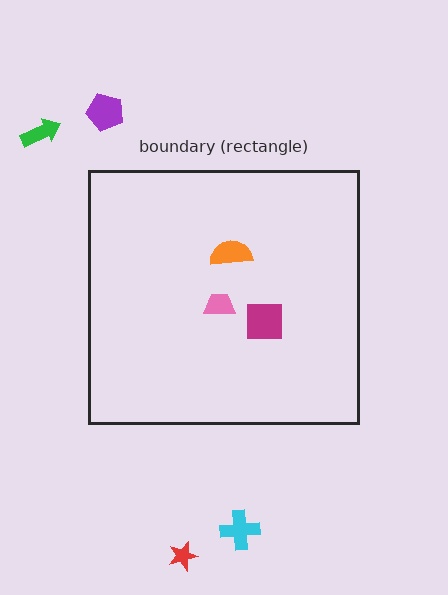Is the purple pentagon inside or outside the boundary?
Outside.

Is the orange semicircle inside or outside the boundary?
Inside.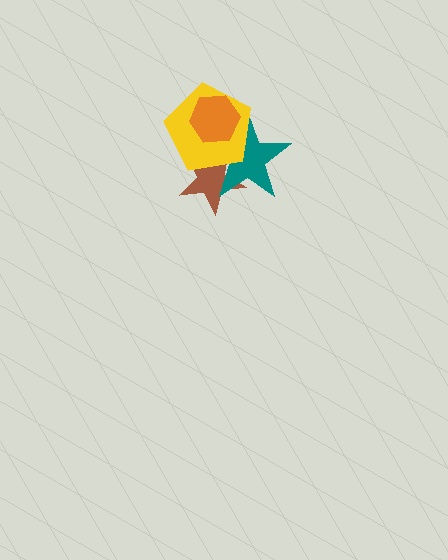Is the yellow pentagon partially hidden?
Yes, it is partially covered by another shape.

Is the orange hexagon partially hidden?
No, no other shape covers it.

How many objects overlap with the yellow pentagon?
3 objects overlap with the yellow pentagon.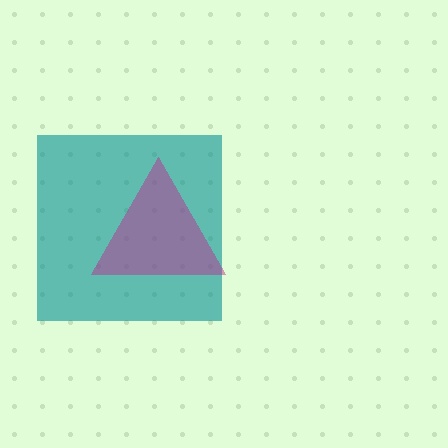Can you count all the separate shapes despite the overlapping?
Yes, there are 2 separate shapes.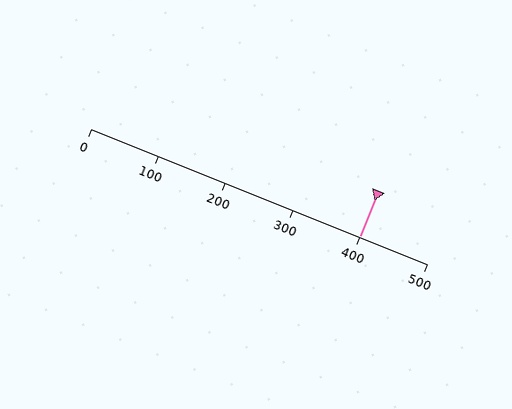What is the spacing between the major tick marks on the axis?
The major ticks are spaced 100 apart.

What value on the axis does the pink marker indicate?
The marker indicates approximately 400.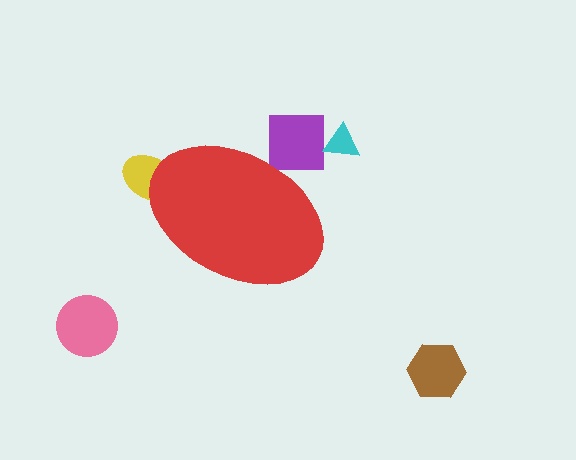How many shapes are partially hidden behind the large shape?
2 shapes are partially hidden.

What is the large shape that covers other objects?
A red ellipse.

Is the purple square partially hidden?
Yes, the purple square is partially hidden behind the red ellipse.